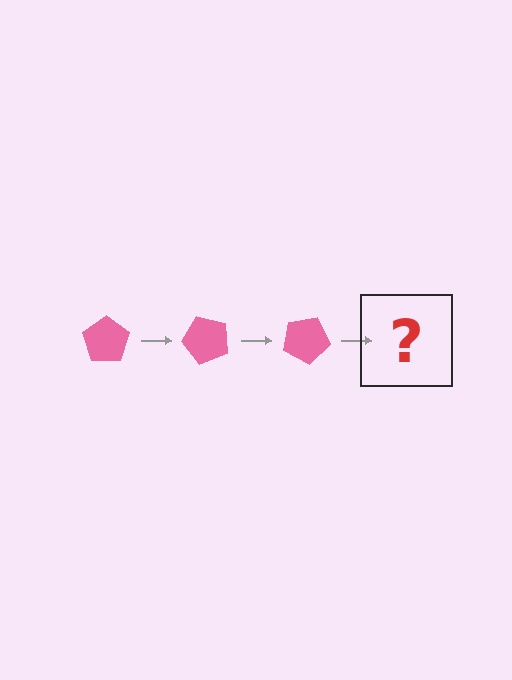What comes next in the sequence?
The next element should be a pink pentagon rotated 150 degrees.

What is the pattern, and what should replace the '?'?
The pattern is that the pentagon rotates 50 degrees each step. The '?' should be a pink pentagon rotated 150 degrees.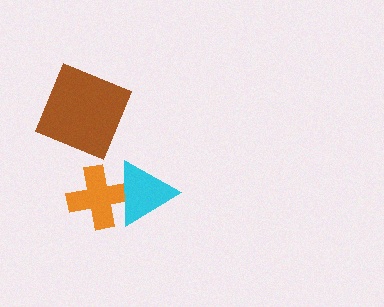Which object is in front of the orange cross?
The cyan triangle is in front of the orange cross.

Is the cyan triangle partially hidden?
No, no other shape covers it.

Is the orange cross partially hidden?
Yes, it is partially covered by another shape.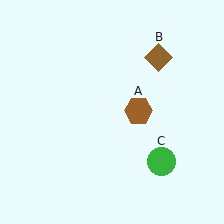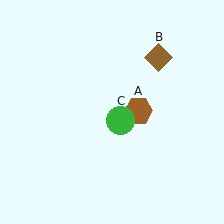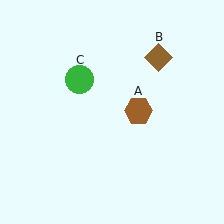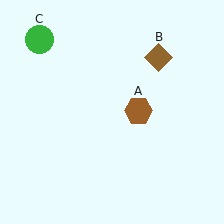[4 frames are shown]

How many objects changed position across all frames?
1 object changed position: green circle (object C).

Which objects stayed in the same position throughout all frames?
Brown hexagon (object A) and brown diamond (object B) remained stationary.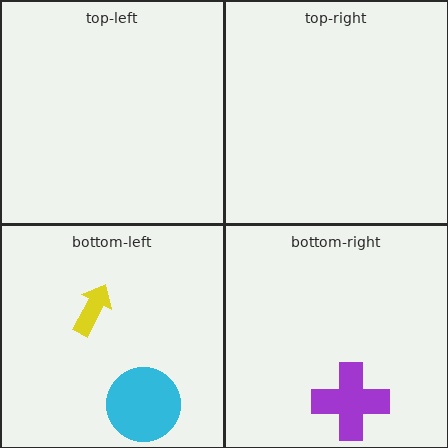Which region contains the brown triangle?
The bottom-left region.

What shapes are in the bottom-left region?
The brown triangle, the cyan circle, the yellow arrow.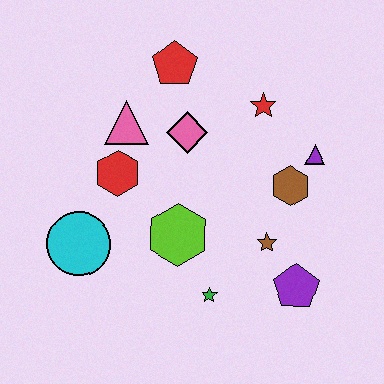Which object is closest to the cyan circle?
The red hexagon is closest to the cyan circle.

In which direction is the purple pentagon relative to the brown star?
The purple pentagon is below the brown star.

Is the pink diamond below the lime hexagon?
No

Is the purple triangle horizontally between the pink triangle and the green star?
No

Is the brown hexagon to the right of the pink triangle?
Yes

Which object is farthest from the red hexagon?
The purple pentagon is farthest from the red hexagon.